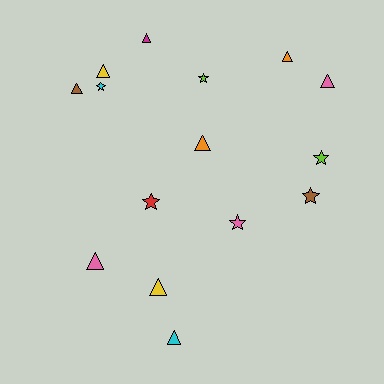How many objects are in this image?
There are 15 objects.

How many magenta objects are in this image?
There is 1 magenta object.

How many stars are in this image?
There are 6 stars.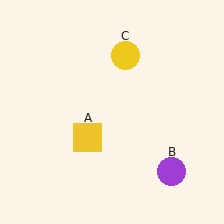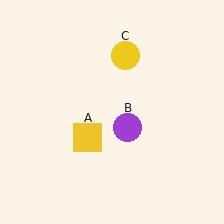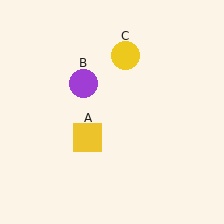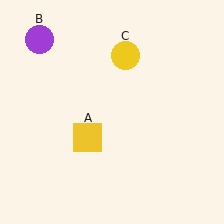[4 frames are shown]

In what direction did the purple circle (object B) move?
The purple circle (object B) moved up and to the left.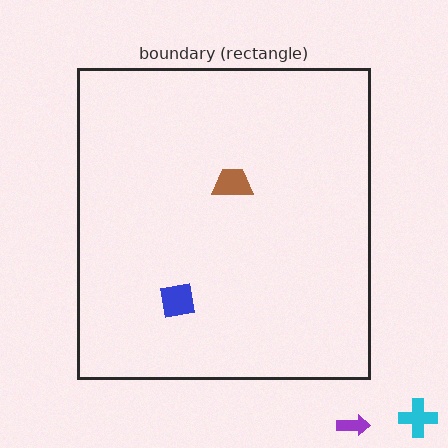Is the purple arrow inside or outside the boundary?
Outside.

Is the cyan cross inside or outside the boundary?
Outside.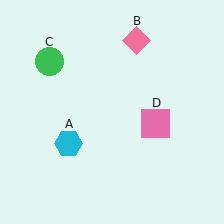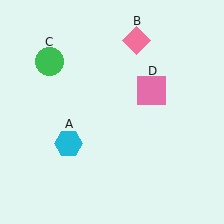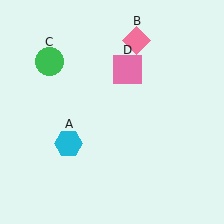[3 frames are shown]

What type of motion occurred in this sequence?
The pink square (object D) rotated counterclockwise around the center of the scene.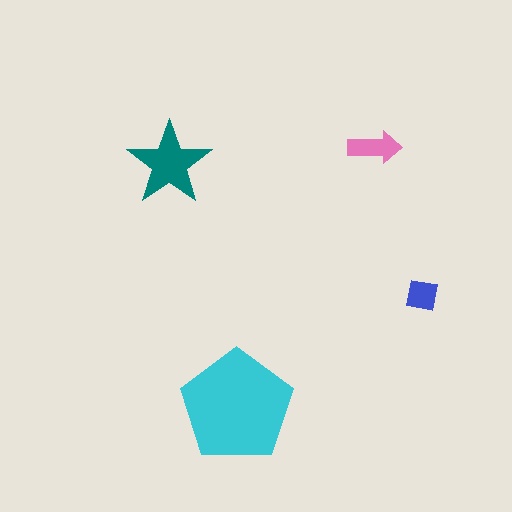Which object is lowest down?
The cyan pentagon is bottommost.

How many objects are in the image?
There are 4 objects in the image.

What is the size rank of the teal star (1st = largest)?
2nd.